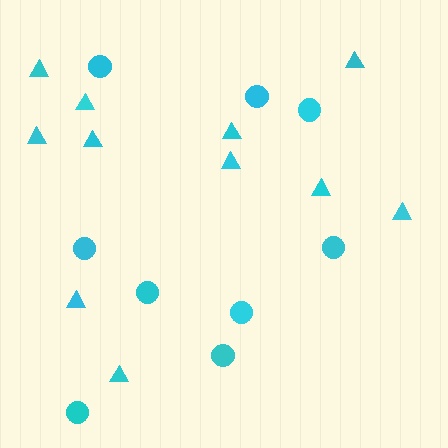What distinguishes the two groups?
There are 2 groups: one group of triangles (11) and one group of circles (9).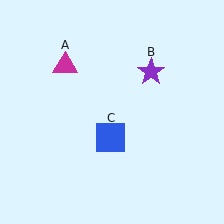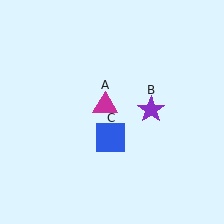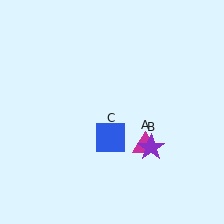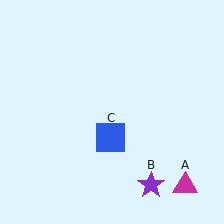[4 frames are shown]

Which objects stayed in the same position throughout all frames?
Blue square (object C) remained stationary.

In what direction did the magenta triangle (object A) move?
The magenta triangle (object A) moved down and to the right.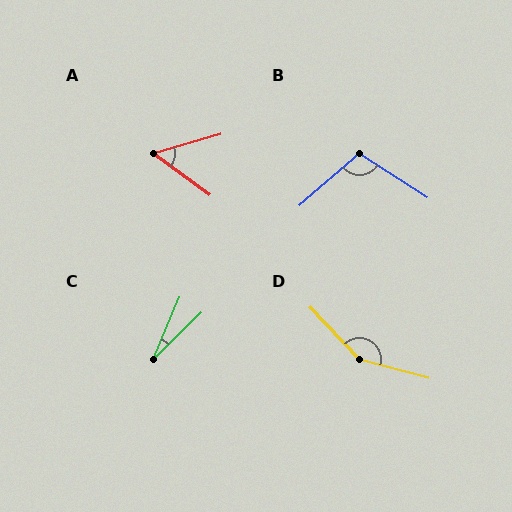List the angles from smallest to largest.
C (23°), A (53°), B (106°), D (148°).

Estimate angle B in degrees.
Approximately 106 degrees.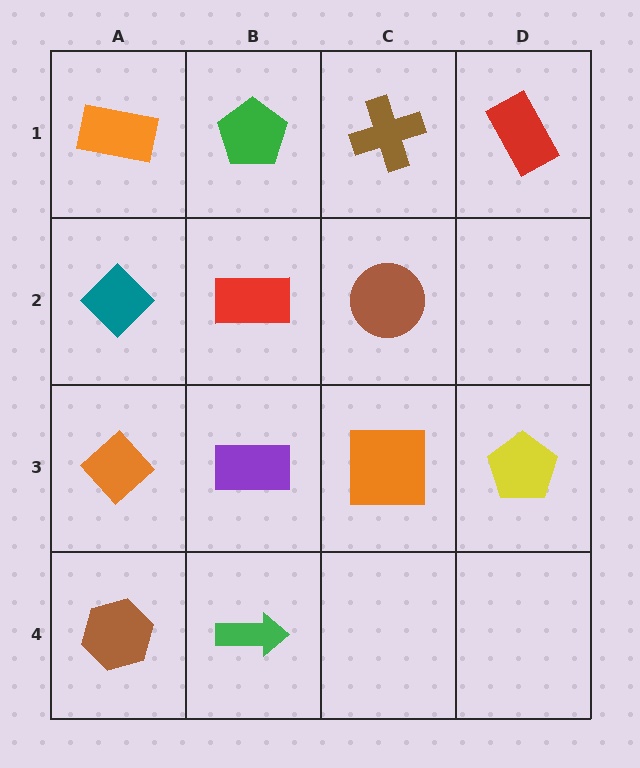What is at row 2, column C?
A brown circle.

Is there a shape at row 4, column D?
No, that cell is empty.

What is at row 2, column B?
A red rectangle.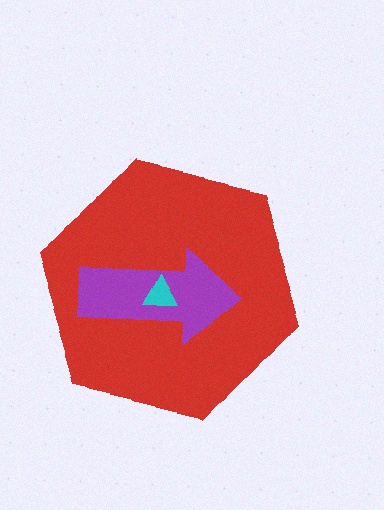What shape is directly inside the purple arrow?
The cyan triangle.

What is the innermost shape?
The cyan triangle.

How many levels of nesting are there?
3.